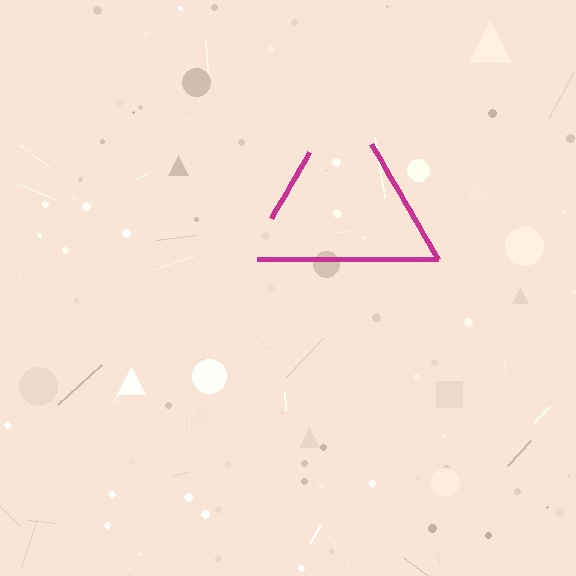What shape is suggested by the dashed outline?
The dashed outline suggests a triangle.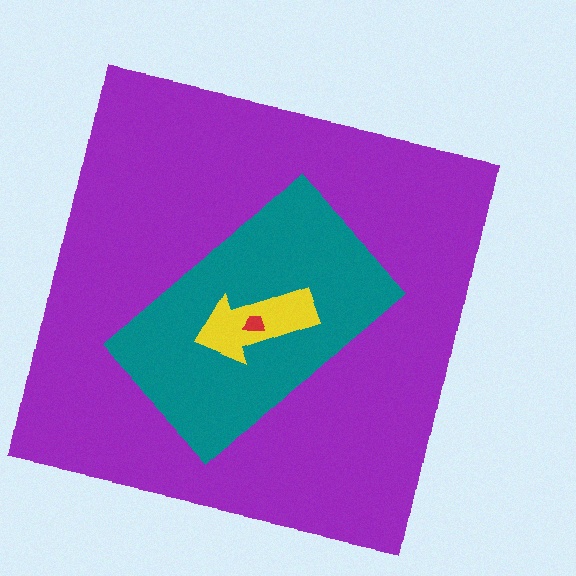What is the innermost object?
The red trapezoid.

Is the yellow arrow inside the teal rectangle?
Yes.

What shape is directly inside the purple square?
The teal rectangle.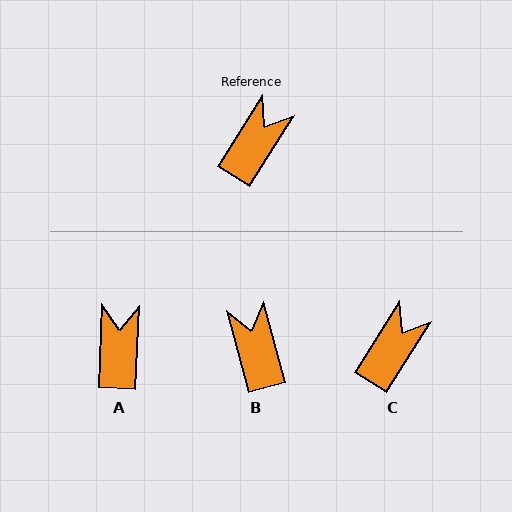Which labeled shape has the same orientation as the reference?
C.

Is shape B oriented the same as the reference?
No, it is off by about 47 degrees.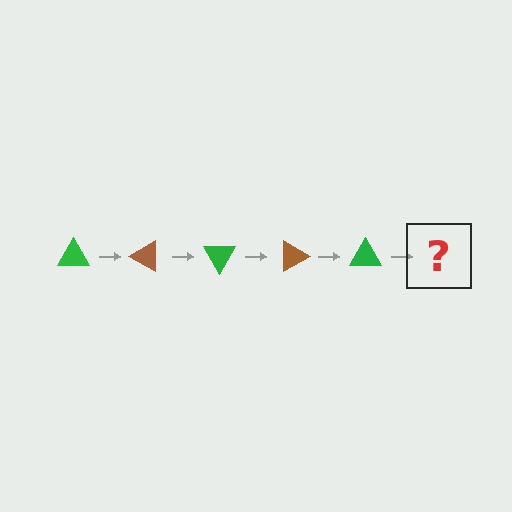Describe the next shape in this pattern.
It should be a brown triangle, rotated 150 degrees from the start.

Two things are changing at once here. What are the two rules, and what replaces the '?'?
The two rules are that it rotates 30 degrees each step and the color cycles through green and brown. The '?' should be a brown triangle, rotated 150 degrees from the start.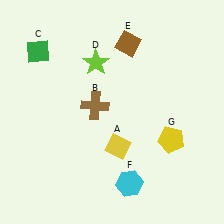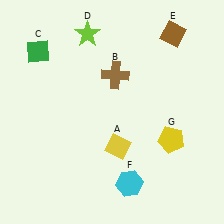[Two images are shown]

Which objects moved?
The objects that moved are: the brown cross (B), the lime star (D), the brown diamond (E).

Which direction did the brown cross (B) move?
The brown cross (B) moved up.